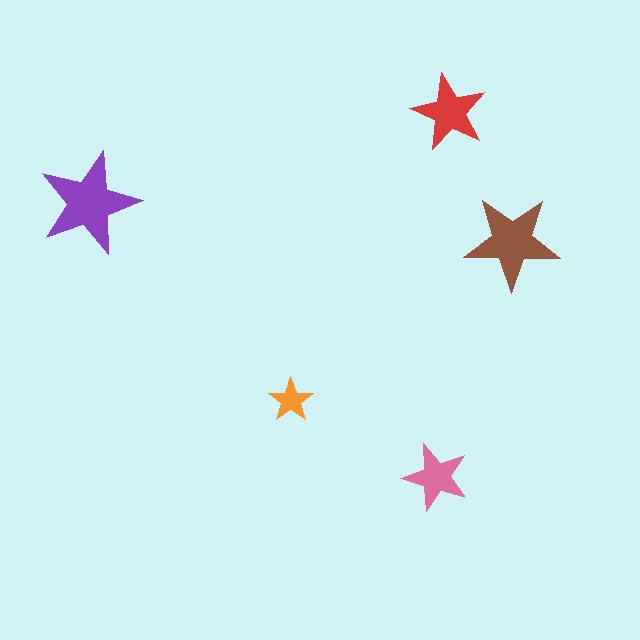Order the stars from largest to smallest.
the purple one, the brown one, the red one, the pink one, the orange one.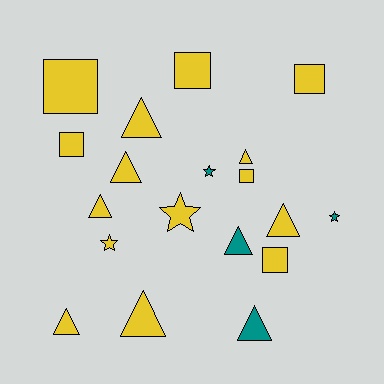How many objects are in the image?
There are 19 objects.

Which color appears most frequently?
Yellow, with 15 objects.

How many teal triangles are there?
There are 2 teal triangles.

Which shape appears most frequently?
Triangle, with 9 objects.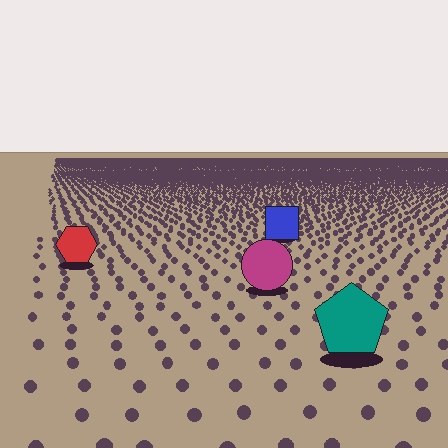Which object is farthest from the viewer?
The blue square is farthest from the viewer. It appears smaller and the ground texture around it is denser.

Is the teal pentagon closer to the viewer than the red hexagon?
Yes. The teal pentagon is closer — you can tell from the texture gradient: the ground texture is coarser near it.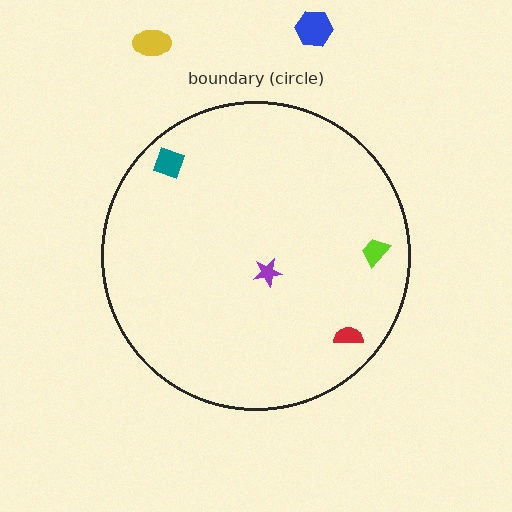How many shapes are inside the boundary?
4 inside, 2 outside.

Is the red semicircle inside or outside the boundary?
Inside.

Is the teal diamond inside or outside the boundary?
Inside.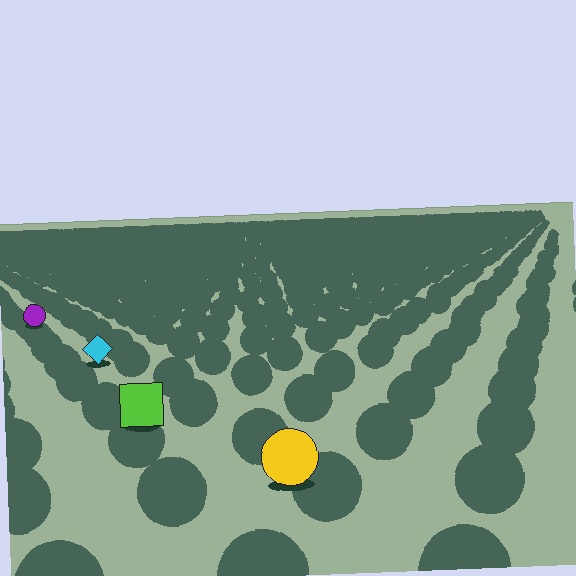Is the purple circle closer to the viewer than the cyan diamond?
No. The cyan diamond is closer — you can tell from the texture gradient: the ground texture is coarser near it.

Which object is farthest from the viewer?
The purple circle is farthest from the viewer. It appears smaller and the ground texture around it is denser.